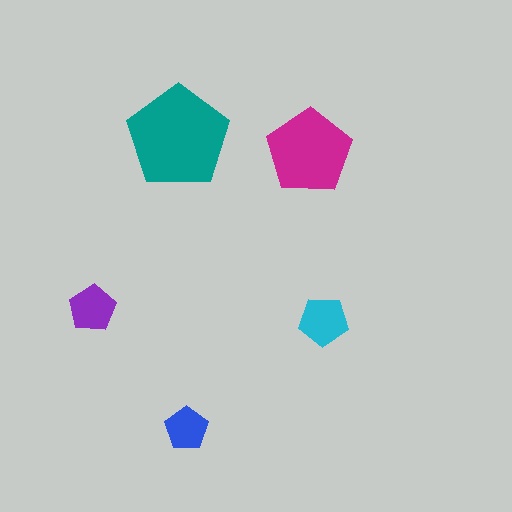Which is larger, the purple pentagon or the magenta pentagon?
The magenta one.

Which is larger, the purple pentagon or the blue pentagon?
The purple one.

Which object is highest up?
The teal pentagon is topmost.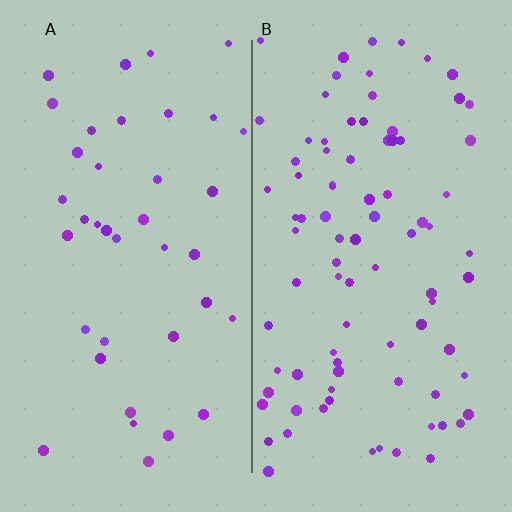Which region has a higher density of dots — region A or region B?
B (the right).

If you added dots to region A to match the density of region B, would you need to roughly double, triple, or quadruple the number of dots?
Approximately double.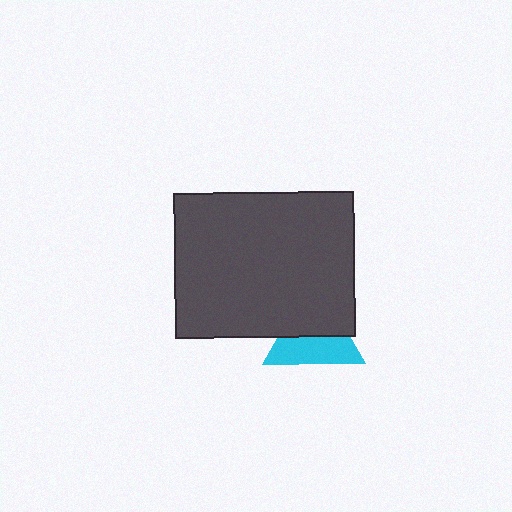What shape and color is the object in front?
The object in front is a dark gray rectangle.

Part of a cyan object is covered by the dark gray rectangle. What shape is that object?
It is a triangle.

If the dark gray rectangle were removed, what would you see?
You would see the complete cyan triangle.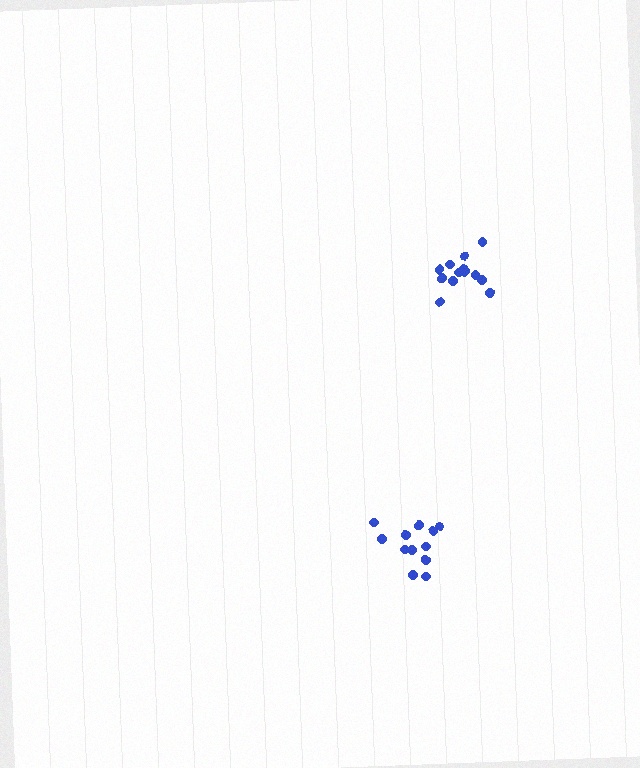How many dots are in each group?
Group 1: 13 dots, Group 2: 12 dots (25 total).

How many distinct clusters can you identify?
There are 2 distinct clusters.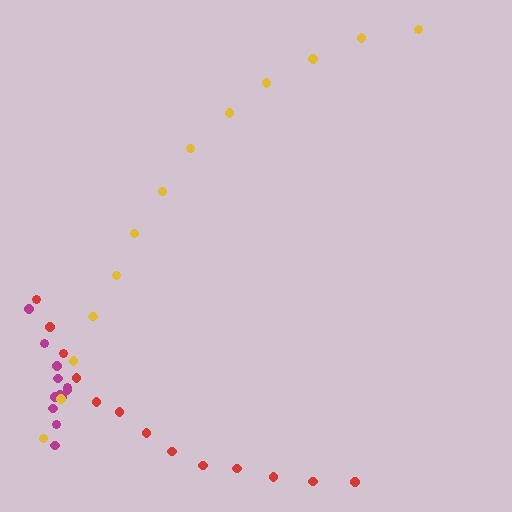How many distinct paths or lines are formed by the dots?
There are 3 distinct paths.